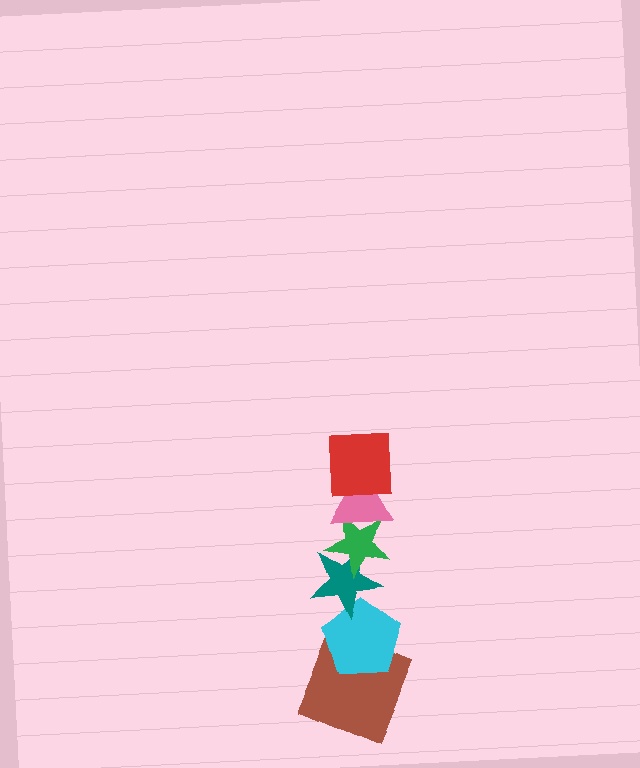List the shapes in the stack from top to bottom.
From top to bottom: the red square, the pink triangle, the green star, the teal star, the cyan pentagon, the brown square.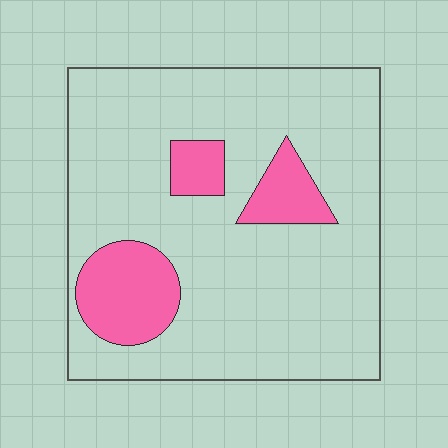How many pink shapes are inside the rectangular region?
3.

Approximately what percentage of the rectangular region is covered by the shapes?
Approximately 15%.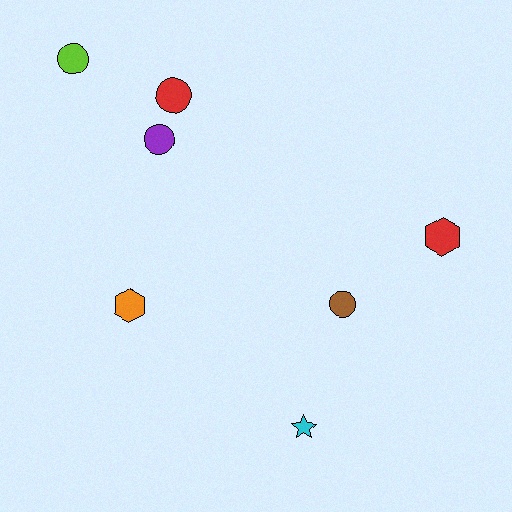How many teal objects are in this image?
There are no teal objects.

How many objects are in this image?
There are 7 objects.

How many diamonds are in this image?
There are no diamonds.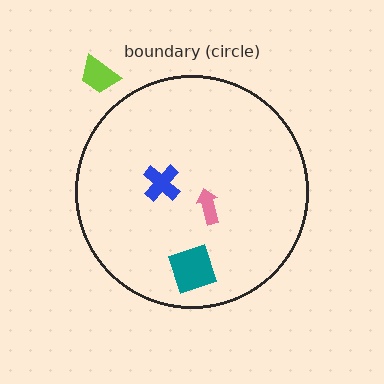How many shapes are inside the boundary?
3 inside, 1 outside.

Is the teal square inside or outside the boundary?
Inside.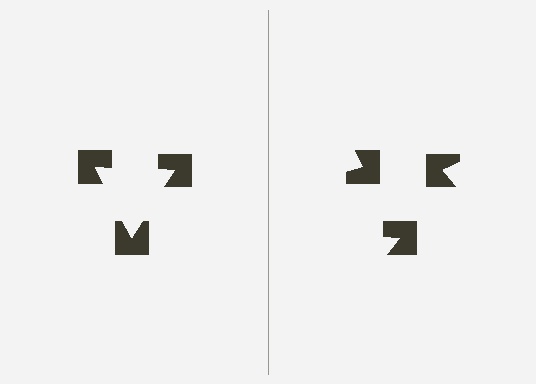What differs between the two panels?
The notched squares are positioned identically on both sides; only the wedge orientations differ. On the left they align to a triangle; on the right they are misaligned.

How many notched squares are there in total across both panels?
6 — 3 on each side.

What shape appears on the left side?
An illusory triangle.